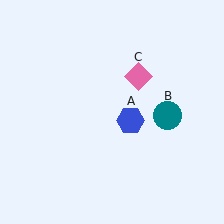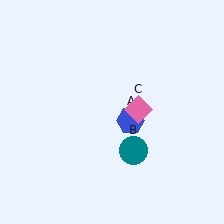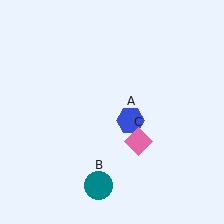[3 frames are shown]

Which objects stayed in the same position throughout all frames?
Blue hexagon (object A) remained stationary.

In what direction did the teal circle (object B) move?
The teal circle (object B) moved down and to the left.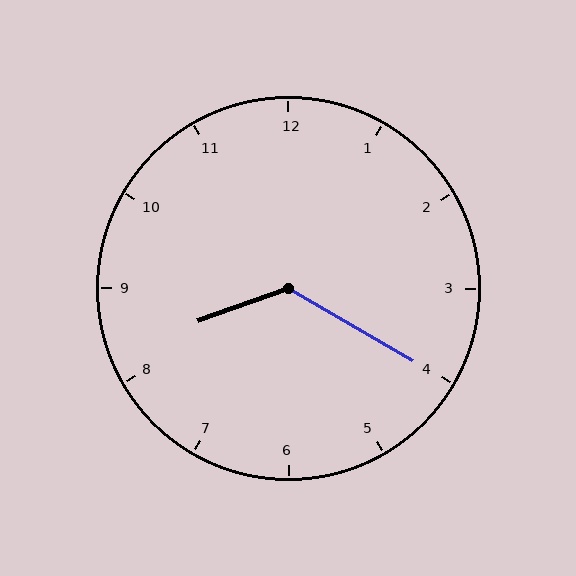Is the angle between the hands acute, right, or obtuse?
It is obtuse.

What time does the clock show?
8:20.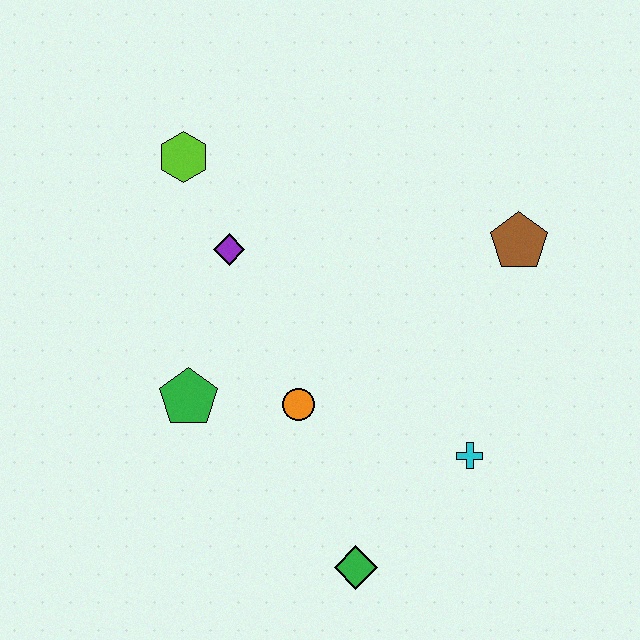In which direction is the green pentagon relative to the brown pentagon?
The green pentagon is to the left of the brown pentagon.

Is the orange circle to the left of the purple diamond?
No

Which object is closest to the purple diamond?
The lime hexagon is closest to the purple diamond.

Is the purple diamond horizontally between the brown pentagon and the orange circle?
No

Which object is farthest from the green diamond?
The lime hexagon is farthest from the green diamond.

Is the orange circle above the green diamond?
Yes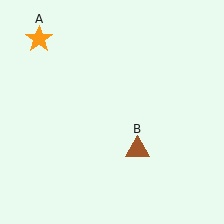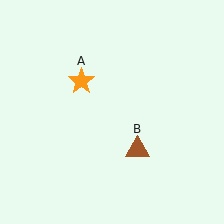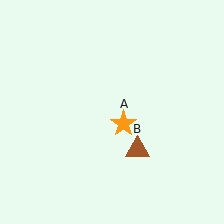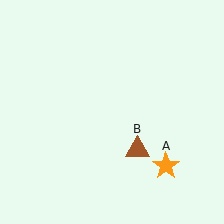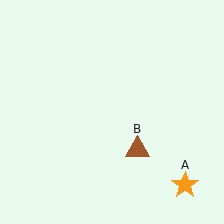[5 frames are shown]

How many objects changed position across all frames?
1 object changed position: orange star (object A).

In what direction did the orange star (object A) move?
The orange star (object A) moved down and to the right.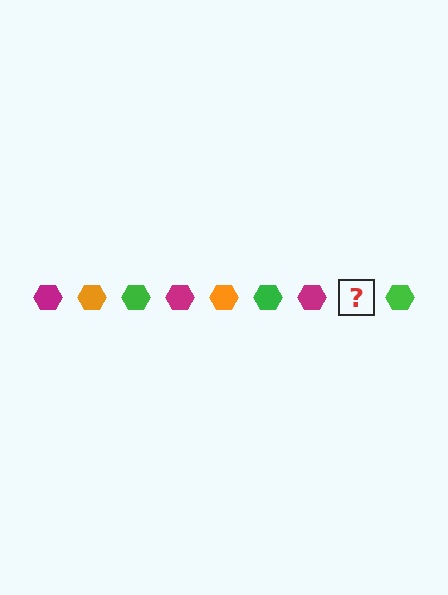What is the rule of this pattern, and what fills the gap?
The rule is that the pattern cycles through magenta, orange, green hexagons. The gap should be filled with an orange hexagon.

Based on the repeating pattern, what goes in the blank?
The blank should be an orange hexagon.